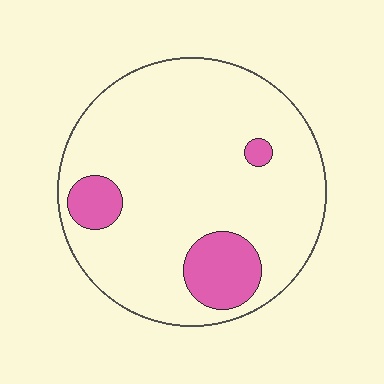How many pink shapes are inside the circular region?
3.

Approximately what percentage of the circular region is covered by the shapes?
Approximately 15%.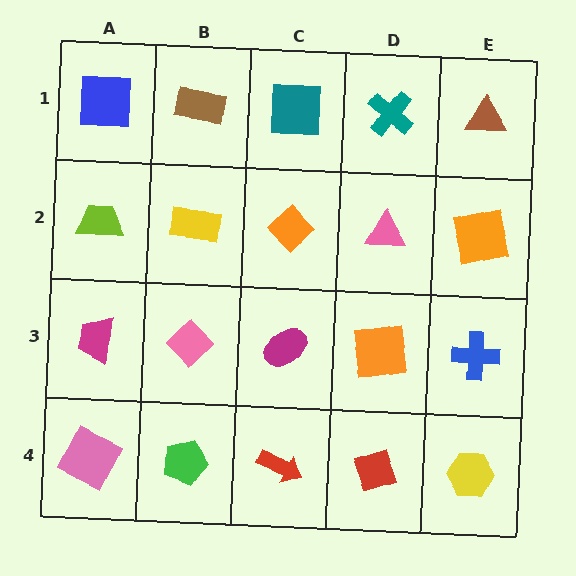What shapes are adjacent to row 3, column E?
An orange square (row 2, column E), a yellow hexagon (row 4, column E), an orange square (row 3, column D).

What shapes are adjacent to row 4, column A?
A magenta trapezoid (row 3, column A), a green pentagon (row 4, column B).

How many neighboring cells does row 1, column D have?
3.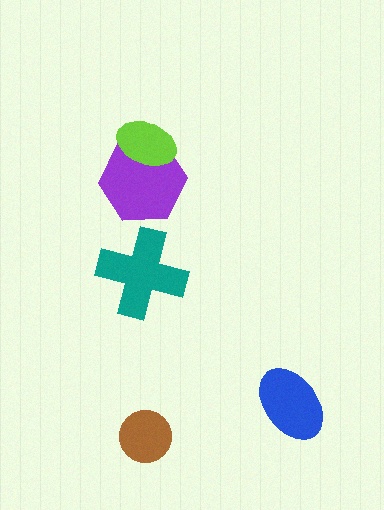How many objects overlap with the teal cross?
0 objects overlap with the teal cross.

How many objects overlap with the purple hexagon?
1 object overlaps with the purple hexagon.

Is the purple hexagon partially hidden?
Yes, it is partially covered by another shape.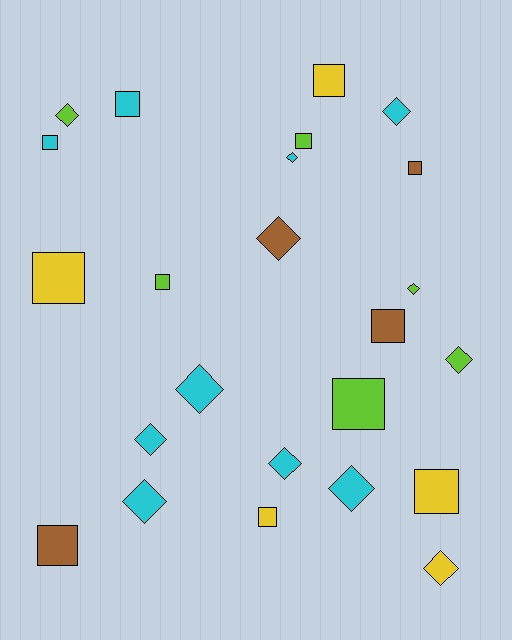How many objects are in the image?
There are 24 objects.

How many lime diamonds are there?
There are 3 lime diamonds.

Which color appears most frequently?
Cyan, with 9 objects.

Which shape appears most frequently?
Diamond, with 12 objects.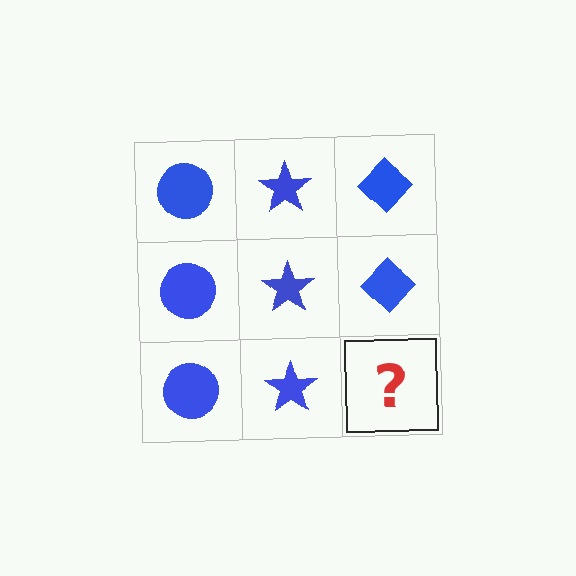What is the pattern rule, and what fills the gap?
The rule is that each column has a consistent shape. The gap should be filled with a blue diamond.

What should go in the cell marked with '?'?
The missing cell should contain a blue diamond.